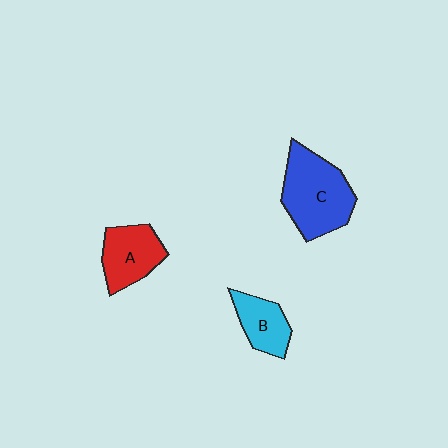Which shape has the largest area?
Shape C (blue).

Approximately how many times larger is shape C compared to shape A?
Approximately 1.5 times.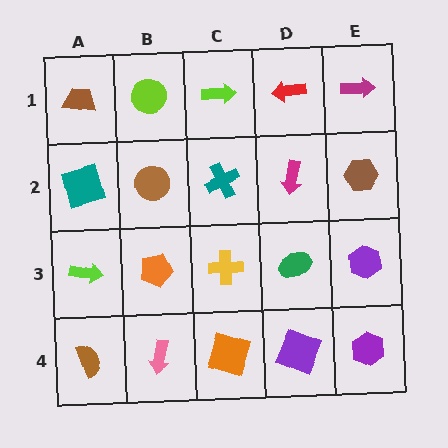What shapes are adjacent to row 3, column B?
A brown circle (row 2, column B), a pink arrow (row 4, column B), a lime arrow (row 3, column A), a yellow cross (row 3, column C).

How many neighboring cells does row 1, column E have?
2.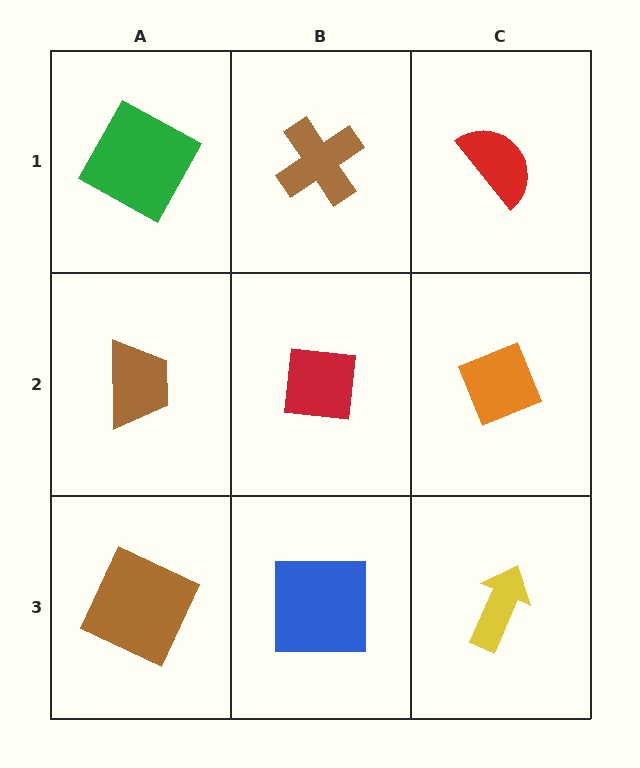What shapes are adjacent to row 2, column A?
A green square (row 1, column A), a brown square (row 3, column A), a red square (row 2, column B).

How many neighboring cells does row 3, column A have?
2.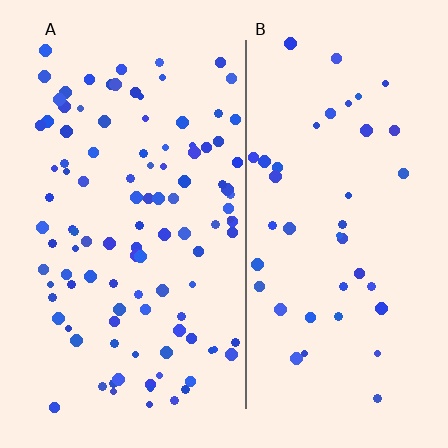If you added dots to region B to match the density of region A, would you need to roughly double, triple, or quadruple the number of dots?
Approximately triple.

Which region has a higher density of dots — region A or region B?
A (the left).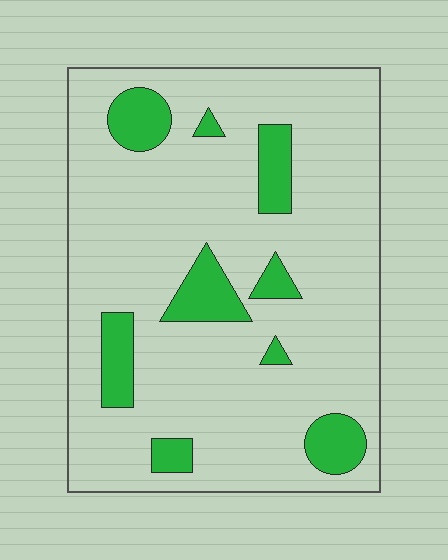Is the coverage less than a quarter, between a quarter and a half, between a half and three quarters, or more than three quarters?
Less than a quarter.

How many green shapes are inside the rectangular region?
9.